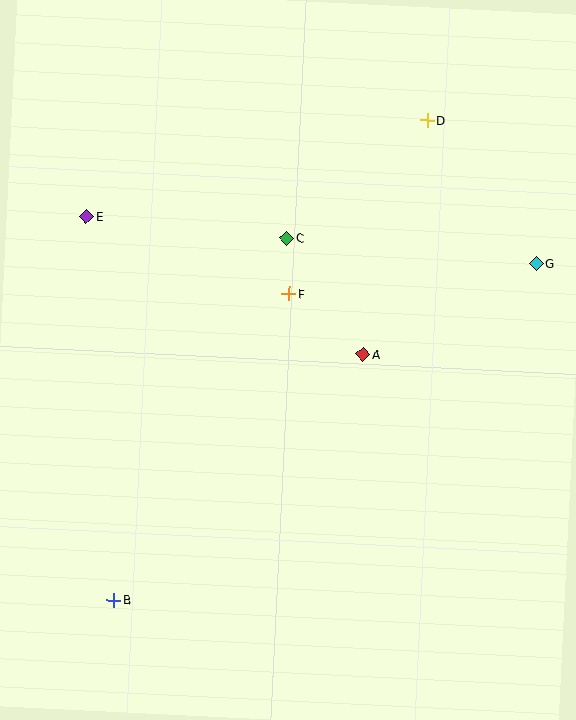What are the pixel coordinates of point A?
Point A is at (363, 355).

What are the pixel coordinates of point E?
Point E is at (87, 216).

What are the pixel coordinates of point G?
Point G is at (536, 263).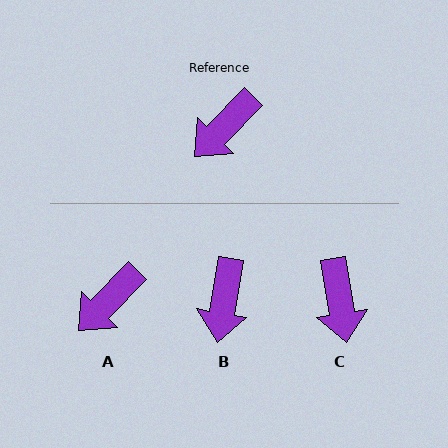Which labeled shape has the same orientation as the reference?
A.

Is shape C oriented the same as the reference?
No, it is off by about 54 degrees.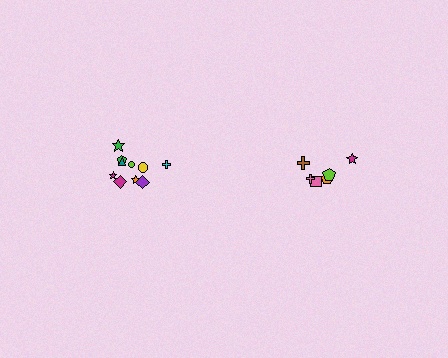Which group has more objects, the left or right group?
The left group.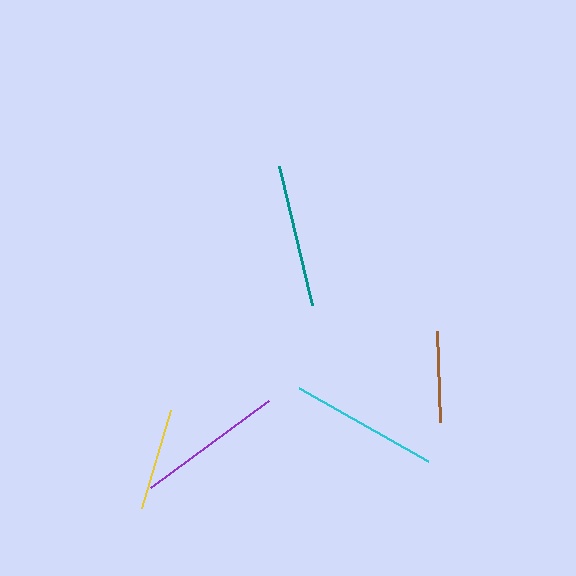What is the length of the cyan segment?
The cyan segment is approximately 148 pixels long.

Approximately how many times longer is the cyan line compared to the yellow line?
The cyan line is approximately 1.5 times the length of the yellow line.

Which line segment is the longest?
The cyan line is the longest at approximately 148 pixels.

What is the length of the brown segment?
The brown segment is approximately 90 pixels long.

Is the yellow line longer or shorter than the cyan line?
The cyan line is longer than the yellow line.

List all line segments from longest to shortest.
From longest to shortest: cyan, purple, teal, yellow, brown.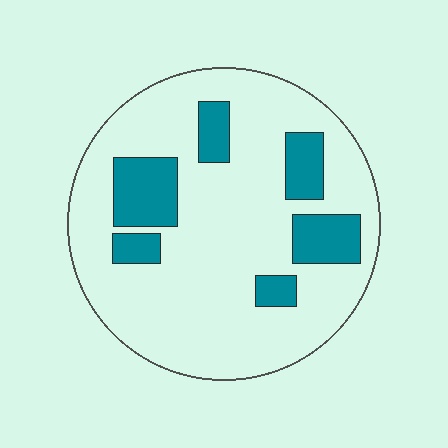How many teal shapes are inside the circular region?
6.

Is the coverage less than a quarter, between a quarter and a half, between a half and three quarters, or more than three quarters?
Less than a quarter.